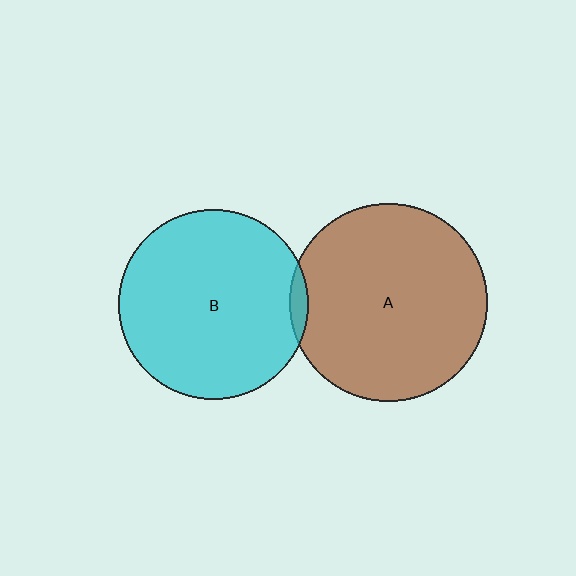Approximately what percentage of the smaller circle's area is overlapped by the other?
Approximately 5%.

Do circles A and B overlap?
Yes.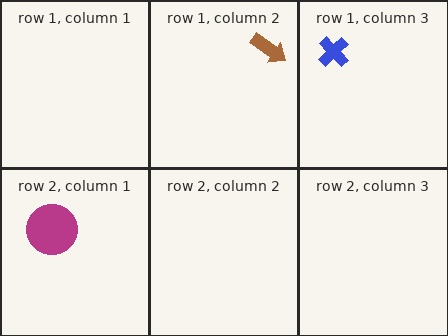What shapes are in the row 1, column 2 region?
The brown arrow.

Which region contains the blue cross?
The row 1, column 3 region.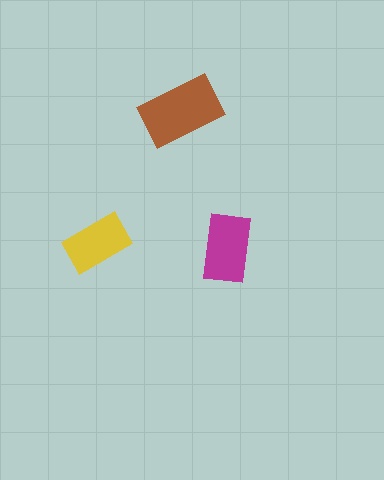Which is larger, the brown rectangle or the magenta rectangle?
The brown one.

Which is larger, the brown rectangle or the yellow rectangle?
The brown one.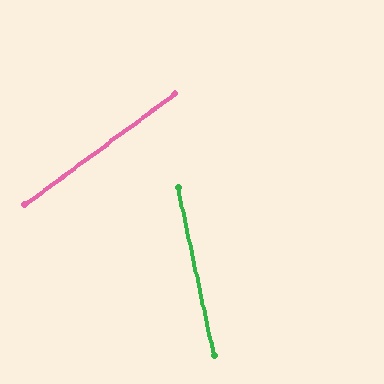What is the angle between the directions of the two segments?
Approximately 66 degrees.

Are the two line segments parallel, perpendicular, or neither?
Neither parallel nor perpendicular — they differ by about 66°.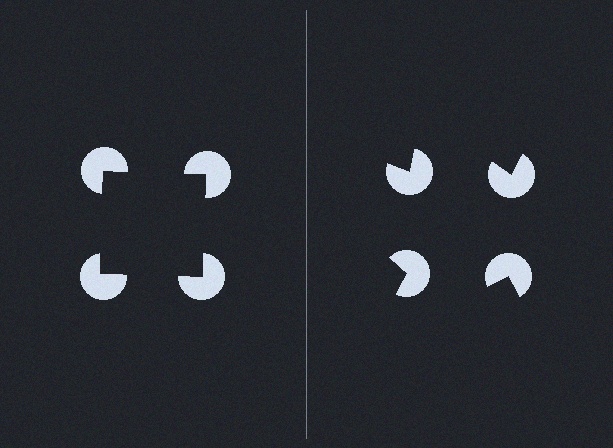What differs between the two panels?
The pac-man discs are positioned identically on both sides; only the wedge orientations differ. On the left they align to a square; on the right they are misaligned.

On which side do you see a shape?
An illusory square appears on the left side. On the right side the wedge cuts are rotated, so no coherent shape forms.